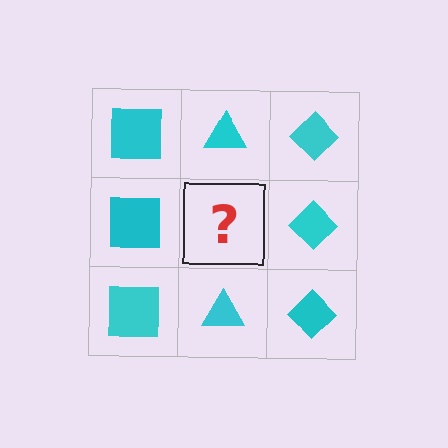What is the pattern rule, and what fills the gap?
The rule is that each column has a consistent shape. The gap should be filled with a cyan triangle.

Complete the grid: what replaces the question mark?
The question mark should be replaced with a cyan triangle.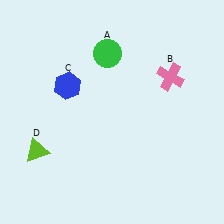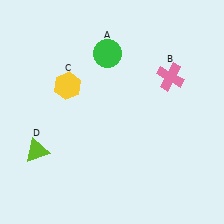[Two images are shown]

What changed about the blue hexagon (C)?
In Image 1, C is blue. In Image 2, it changed to yellow.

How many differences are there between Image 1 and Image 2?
There is 1 difference between the two images.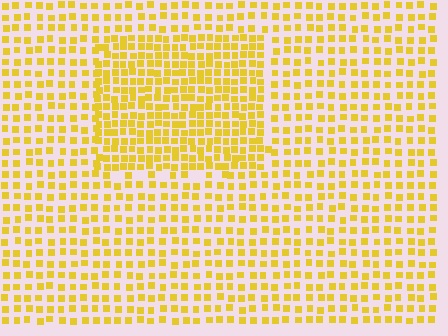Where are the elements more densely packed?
The elements are more densely packed inside the rectangle boundary.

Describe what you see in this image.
The image contains small yellow elements arranged at two different densities. A rectangle-shaped region is visible where the elements are more densely packed than the surrounding area.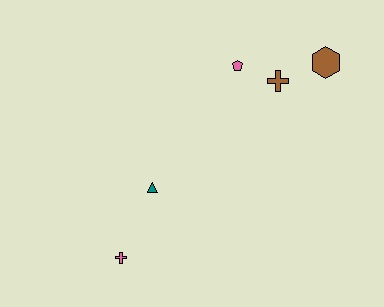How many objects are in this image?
There are 5 objects.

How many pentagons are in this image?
There is 1 pentagon.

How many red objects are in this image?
There are no red objects.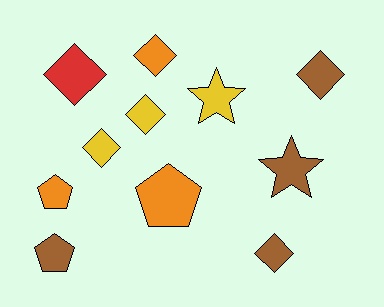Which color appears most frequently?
Brown, with 4 objects.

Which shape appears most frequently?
Diamond, with 6 objects.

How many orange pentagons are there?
There are 2 orange pentagons.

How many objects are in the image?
There are 11 objects.